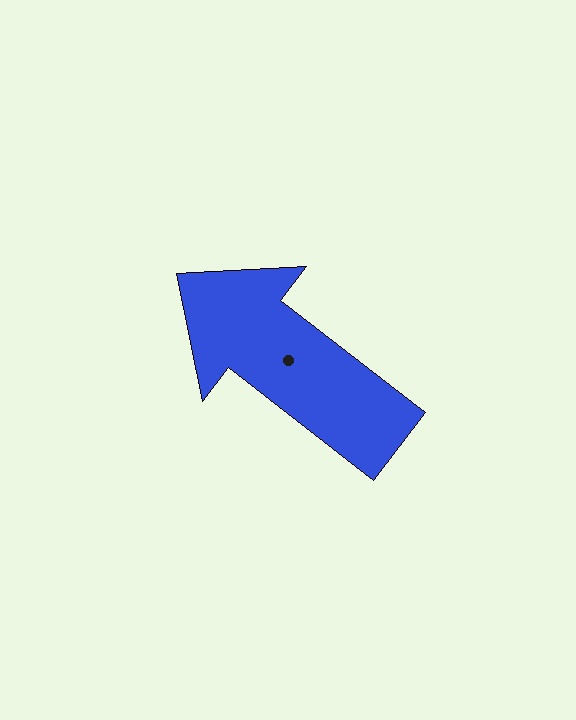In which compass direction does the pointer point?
Northwest.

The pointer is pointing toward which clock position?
Roughly 10 o'clock.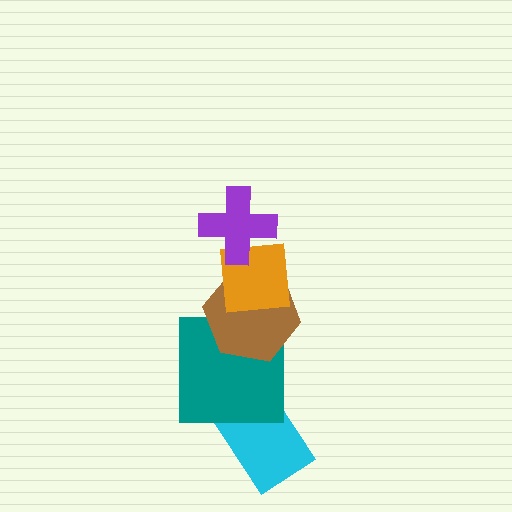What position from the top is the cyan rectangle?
The cyan rectangle is 5th from the top.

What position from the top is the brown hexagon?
The brown hexagon is 3rd from the top.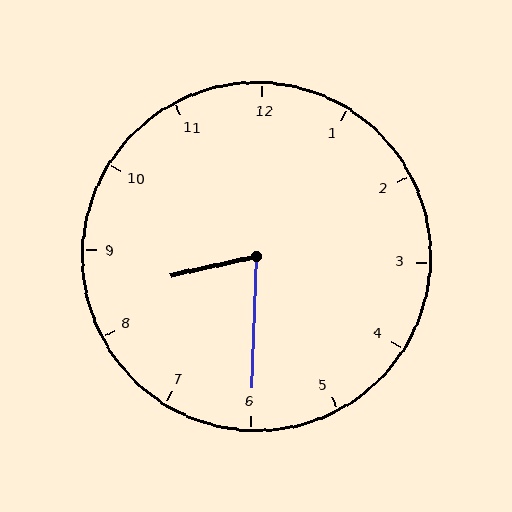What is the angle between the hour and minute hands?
Approximately 75 degrees.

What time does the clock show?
8:30.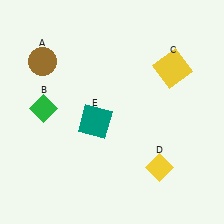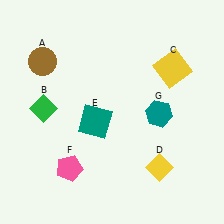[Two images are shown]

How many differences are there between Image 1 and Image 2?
There are 2 differences between the two images.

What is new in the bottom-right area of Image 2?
A teal hexagon (G) was added in the bottom-right area of Image 2.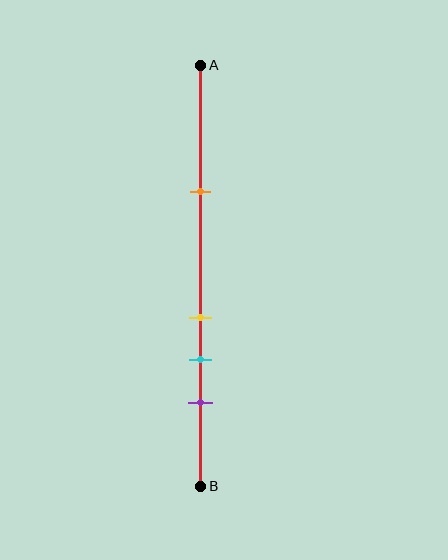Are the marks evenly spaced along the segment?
No, the marks are not evenly spaced.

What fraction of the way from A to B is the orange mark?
The orange mark is approximately 30% (0.3) of the way from A to B.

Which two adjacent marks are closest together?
The yellow and cyan marks are the closest adjacent pair.